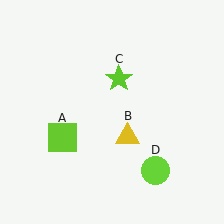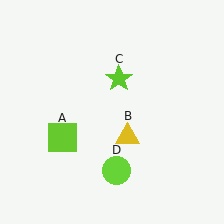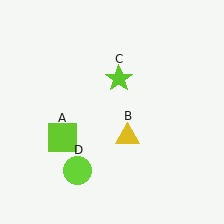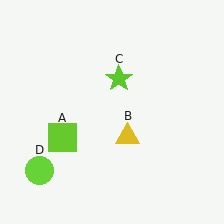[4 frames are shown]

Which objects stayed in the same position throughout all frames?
Lime square (object A) and yellow triangle (object B) and lime star (object C) remained stationary.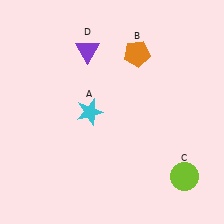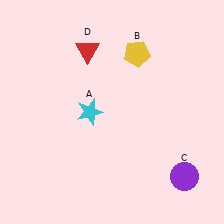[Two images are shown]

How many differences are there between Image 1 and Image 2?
There are 3 differences between the two images.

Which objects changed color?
B changed from orange to yellow. C changed from lime to purple. D changed from purple to red.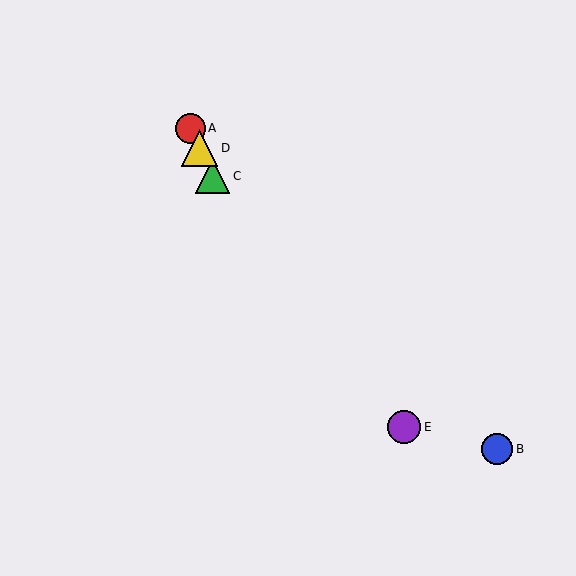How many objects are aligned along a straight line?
3 objects (A, C, D) are aligned along a straight line.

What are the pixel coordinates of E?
Object E is at (404, 427).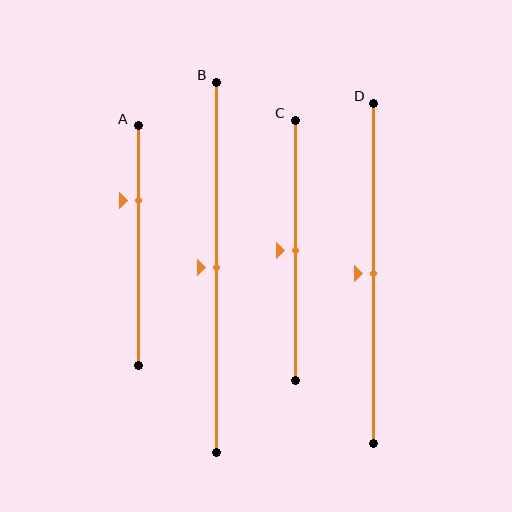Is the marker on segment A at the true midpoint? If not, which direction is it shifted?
No, the marker on segment A is shifted upward by about 19% of the segment length.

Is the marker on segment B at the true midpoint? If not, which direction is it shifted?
Yes, the marker on segment B is at the true midpoint.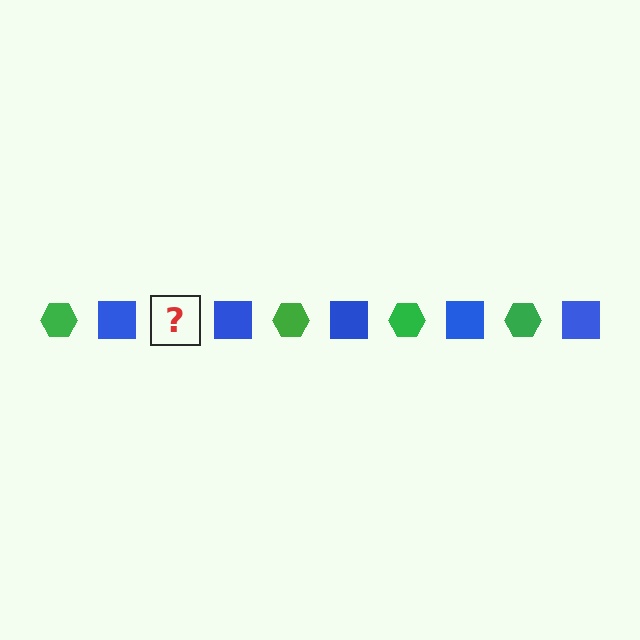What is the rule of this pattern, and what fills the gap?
The rule is that the pattern alternates between green hexagon and blue square. The gap should be filled with a green hexagon.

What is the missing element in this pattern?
The missing element is a green hexagon.